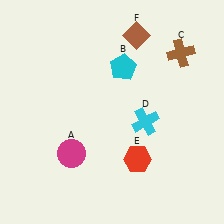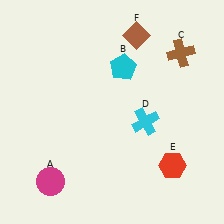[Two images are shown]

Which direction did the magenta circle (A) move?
The magenta circle (A) moved down.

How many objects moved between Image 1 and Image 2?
2 objects moved between the two images.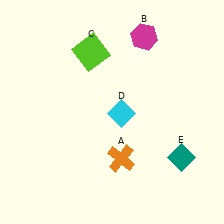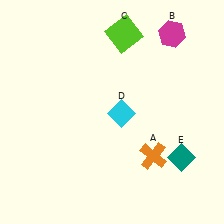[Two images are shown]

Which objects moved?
The objects that moved are: the orange cross (A), the magenta hexagon (B), the lime square (C).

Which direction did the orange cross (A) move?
The orange cross (A) moved right.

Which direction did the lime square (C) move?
The lime square (C) moved right.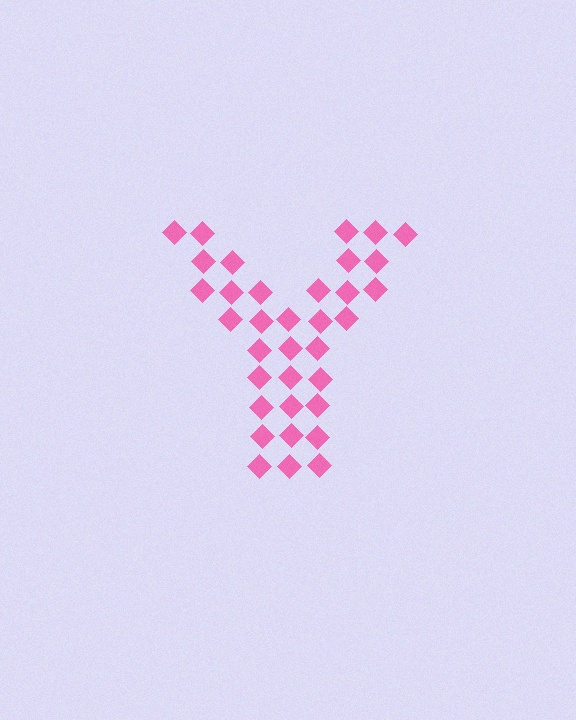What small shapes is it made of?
It is made of small diamonds.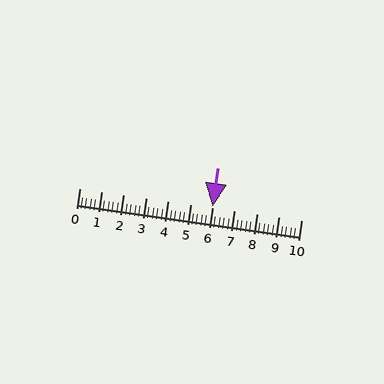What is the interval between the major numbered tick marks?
The major tick marks are spaced 1 units apart.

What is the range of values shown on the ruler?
The ruler shows values from 0 to 10.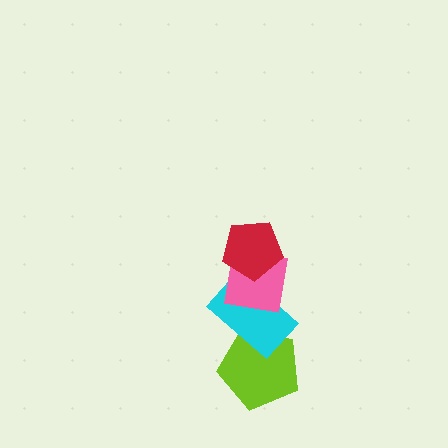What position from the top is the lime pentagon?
The lime pentagon is 4th from the top.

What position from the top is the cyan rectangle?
The cyan rectangle is 3rd from the top.